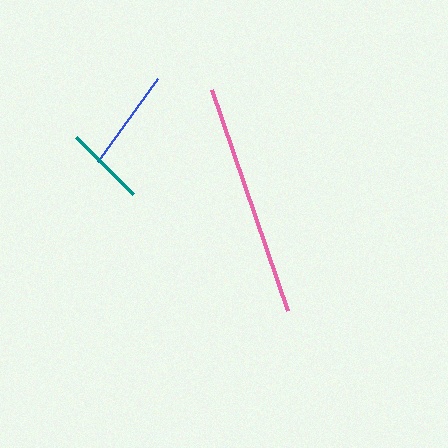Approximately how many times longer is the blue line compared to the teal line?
The blue line is approximately 1.3 times the length of the teal line.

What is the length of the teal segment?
The teal segment is approximately 80 pixels long.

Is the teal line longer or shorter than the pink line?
The pink line is longer than the teal line.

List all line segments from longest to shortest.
From longest to shortest: pink, blue, teal.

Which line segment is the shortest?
The teal line is the shortest at approximately 80 pixels.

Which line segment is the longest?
The pink line is the longest at approximately 234 pixels.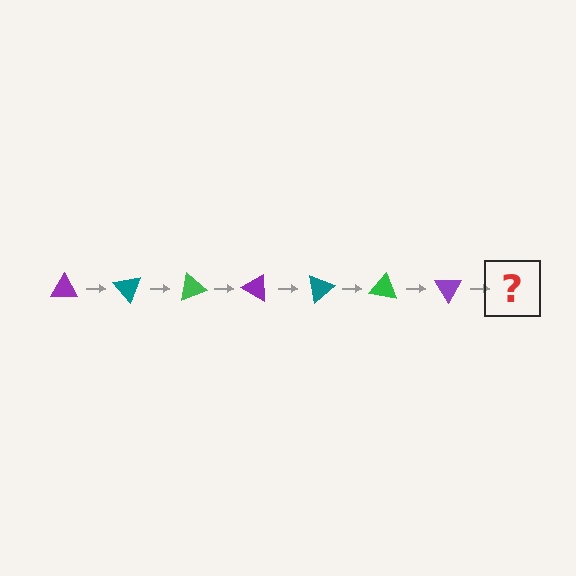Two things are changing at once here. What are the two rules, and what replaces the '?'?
The two rules are that it rotates 50 degrees each step and the color cycles through purple, teal, and green. The '?' should be a teal triangle, rotated 350 degrees from the start.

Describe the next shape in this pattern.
It should be a teal triangle, rotated 350 degrees from the start.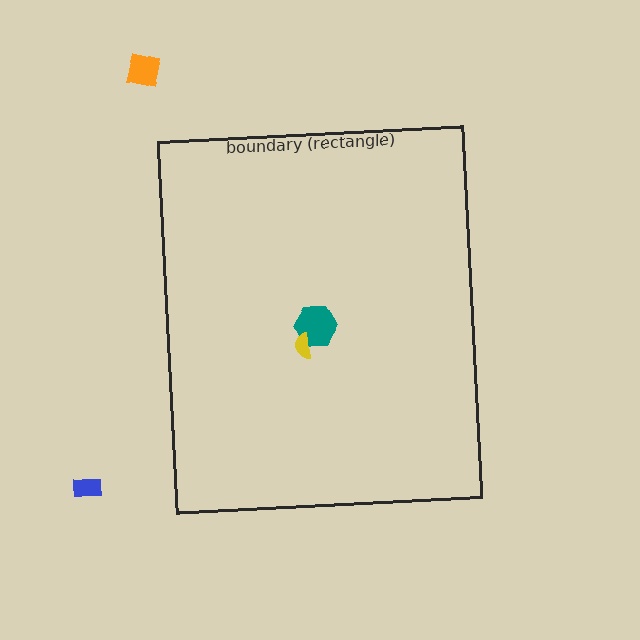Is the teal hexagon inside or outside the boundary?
Inside.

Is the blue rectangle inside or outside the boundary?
Outside.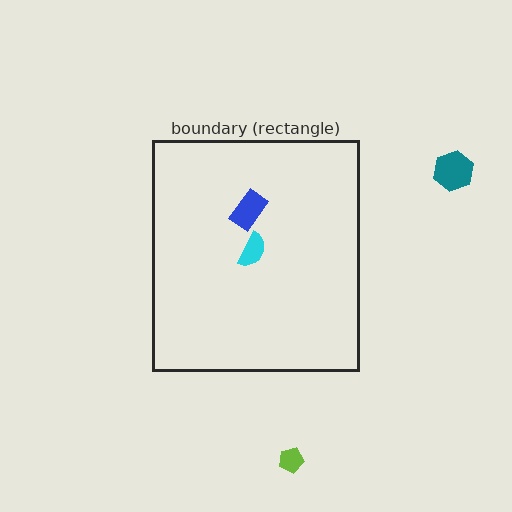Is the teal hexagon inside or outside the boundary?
Outside.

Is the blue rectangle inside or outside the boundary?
Inside.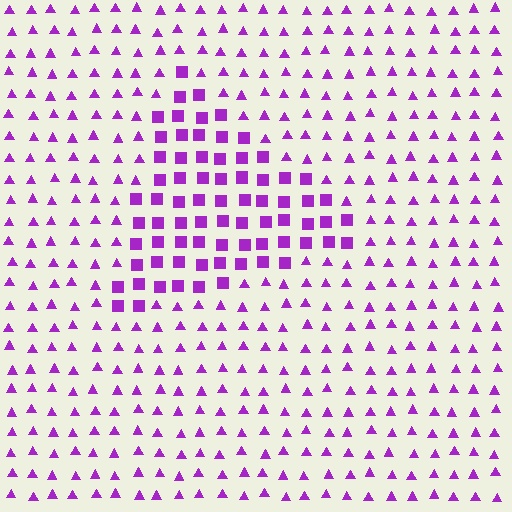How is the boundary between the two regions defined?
The boundary is defined by a change in element shape: squares inside vs. triangles outside. All elements share the same color and spacing.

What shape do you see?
I see a triangle.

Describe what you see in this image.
The image is filled with small purple elements arranged in a uniform grid. A triangle-shaped region contains squares, while the surrounding area contains triangles. The boundary is defined purely by the change in element shape.